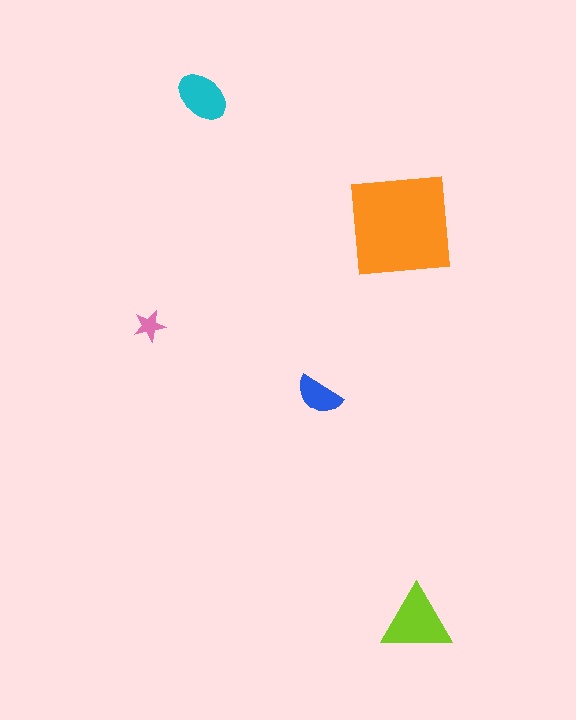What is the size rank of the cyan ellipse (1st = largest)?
3rd.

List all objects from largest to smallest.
The orange square, the lime triangle, the cyan ellipse, the blue semicircle, the pink star.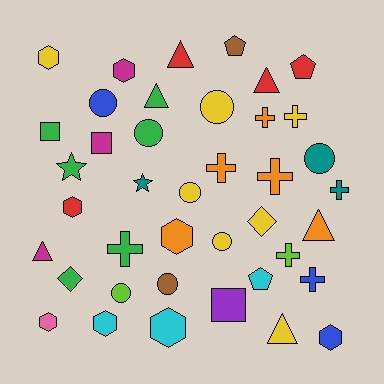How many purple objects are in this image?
There is 1 purple object.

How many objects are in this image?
There are 40 objects.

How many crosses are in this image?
There are 8 crosses.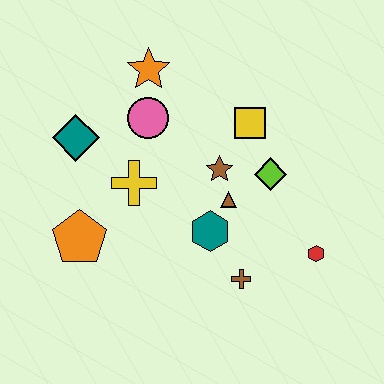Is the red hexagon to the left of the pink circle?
No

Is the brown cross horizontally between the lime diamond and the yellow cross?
Yes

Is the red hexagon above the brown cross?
Yes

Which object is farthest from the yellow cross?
The red hexagon is farthest from the yellow cross.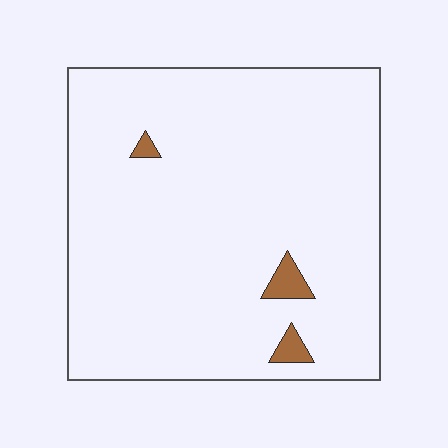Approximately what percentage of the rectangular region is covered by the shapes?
Approximately 5%.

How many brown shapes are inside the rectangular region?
3.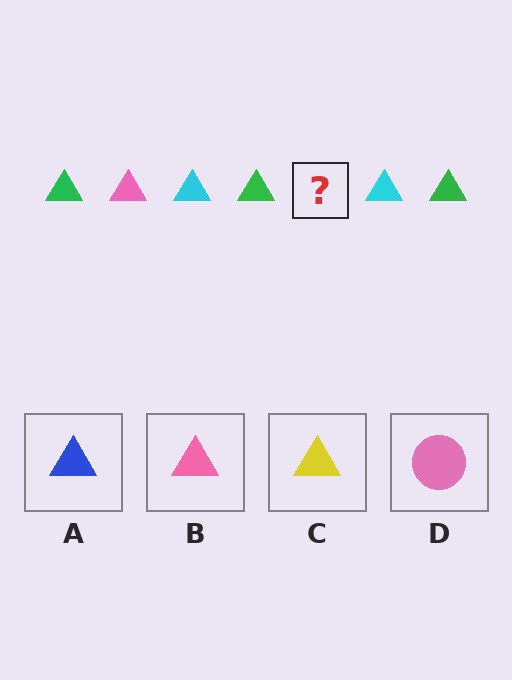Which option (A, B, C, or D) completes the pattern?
B.